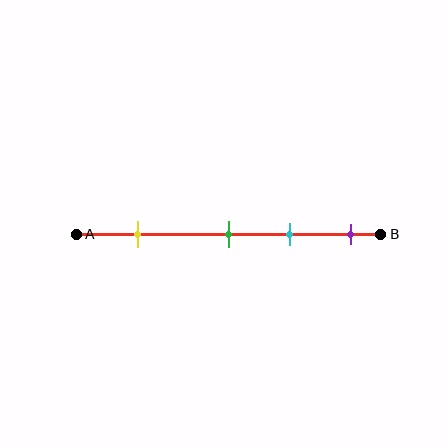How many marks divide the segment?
There are 4 marks dividing the segment.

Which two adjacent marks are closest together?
The green and cyan marks are the closest adjacent pair.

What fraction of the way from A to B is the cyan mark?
The cyan mark is approximately 70% (0.7) of the way from A to B.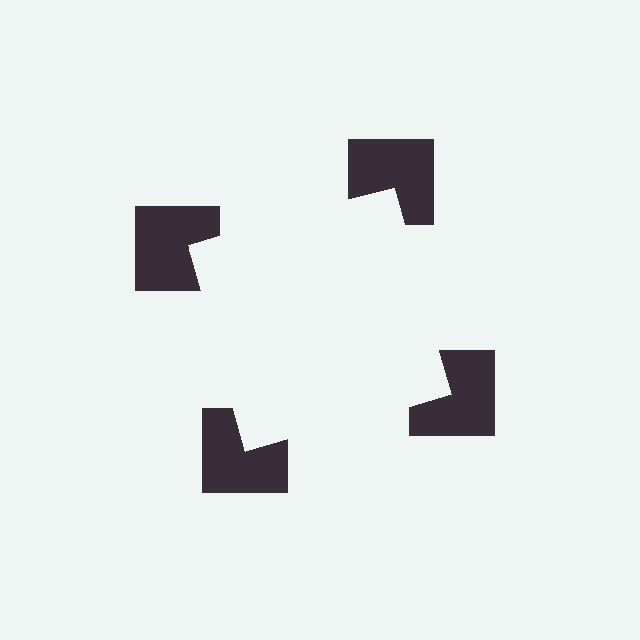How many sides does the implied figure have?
4 sides.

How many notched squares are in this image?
There are 4 — one at each vertex of the illusory square.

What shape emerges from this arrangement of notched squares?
An illusory square — its edges are inferred from the aligned wedge cuts in the notched squares, not physically drawn.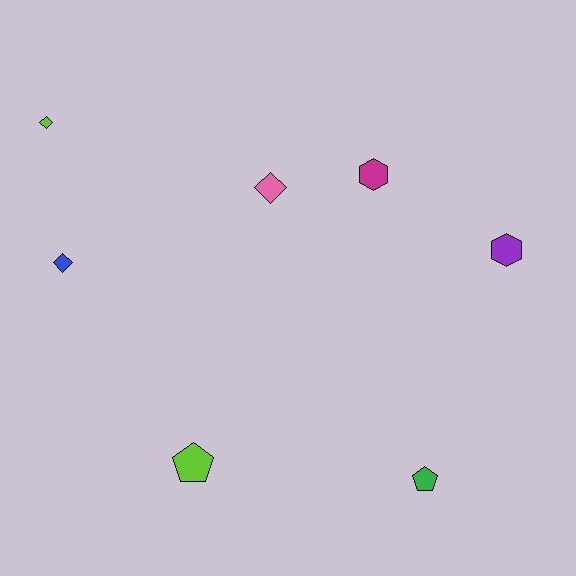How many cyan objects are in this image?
There are no cyan objects.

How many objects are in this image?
There are 7 objects.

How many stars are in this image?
There are no stars.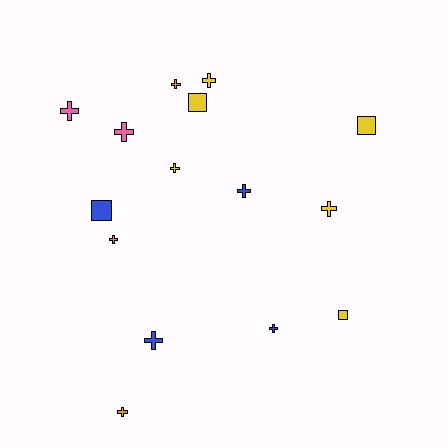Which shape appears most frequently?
Cross, with 11 objects.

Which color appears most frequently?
Yellow, with 6 objects.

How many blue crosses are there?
There are 3 blue crosses.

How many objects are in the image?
There are 15 objects.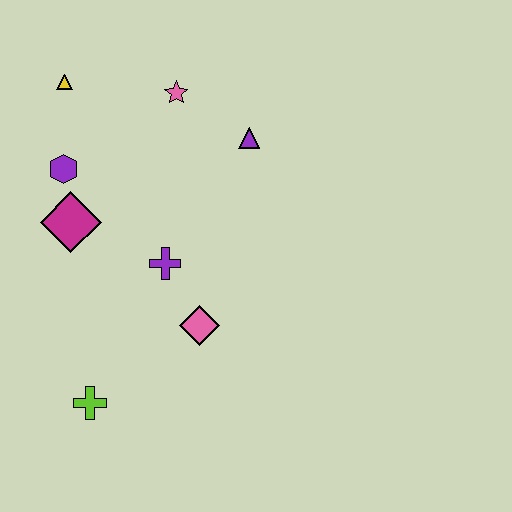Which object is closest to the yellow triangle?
The purple hexagon is closest to the yellow triangle.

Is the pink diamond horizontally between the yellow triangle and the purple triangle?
Yes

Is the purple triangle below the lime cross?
No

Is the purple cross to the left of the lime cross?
No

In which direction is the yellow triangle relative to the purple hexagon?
The yellow triangle is above the purple hexagon.